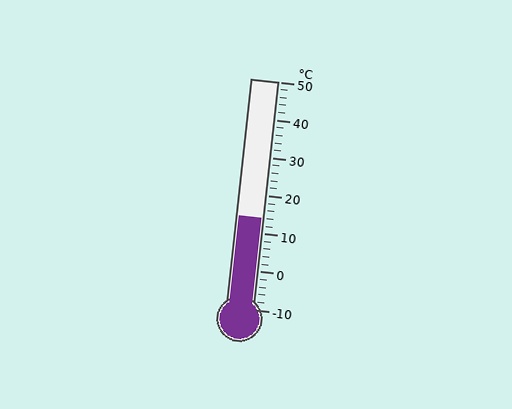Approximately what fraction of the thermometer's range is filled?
The thermometer is filled to approximately 40% of its range.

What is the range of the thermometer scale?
The thermometer scale ranges from -10°C to 50°C.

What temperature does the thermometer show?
The thermometer shows approximately 14°C.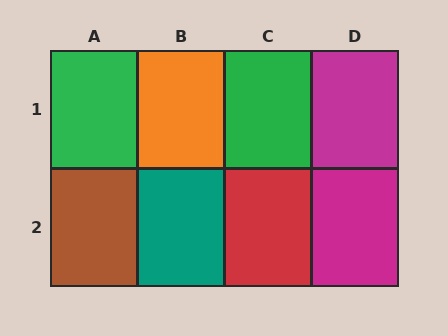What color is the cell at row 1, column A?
Green.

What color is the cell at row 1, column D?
Magenta.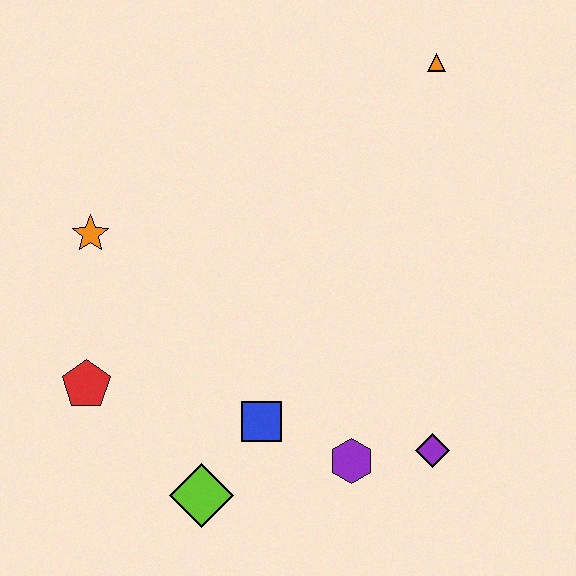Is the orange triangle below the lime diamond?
No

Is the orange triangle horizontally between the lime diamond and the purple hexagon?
No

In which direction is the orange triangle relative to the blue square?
The orange triangle is above the blue square.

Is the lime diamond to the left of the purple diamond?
Yes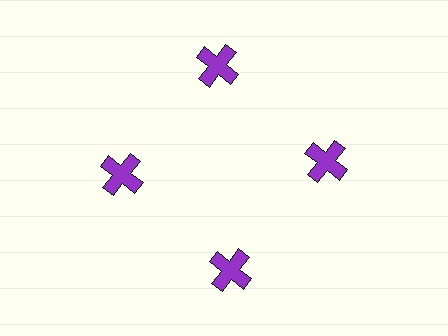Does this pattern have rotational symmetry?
Yes, this pattern has 4-fold rotational symmetry. It looks the same after rotating 90 degrees around the center.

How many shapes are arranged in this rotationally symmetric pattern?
There are 4 shapes, arranged in 4 groups of 1.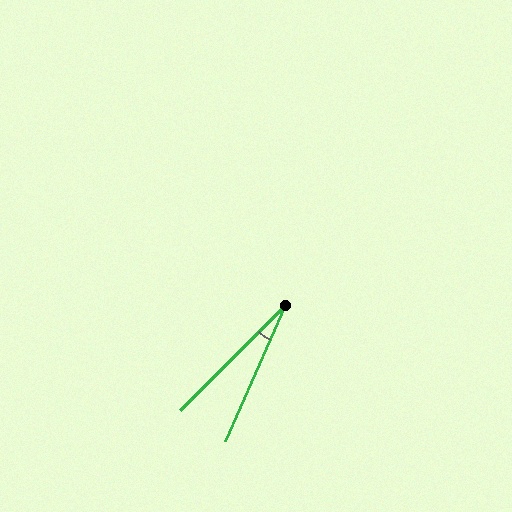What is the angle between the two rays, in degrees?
Approximately 21 degrees.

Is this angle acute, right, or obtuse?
It is acute.